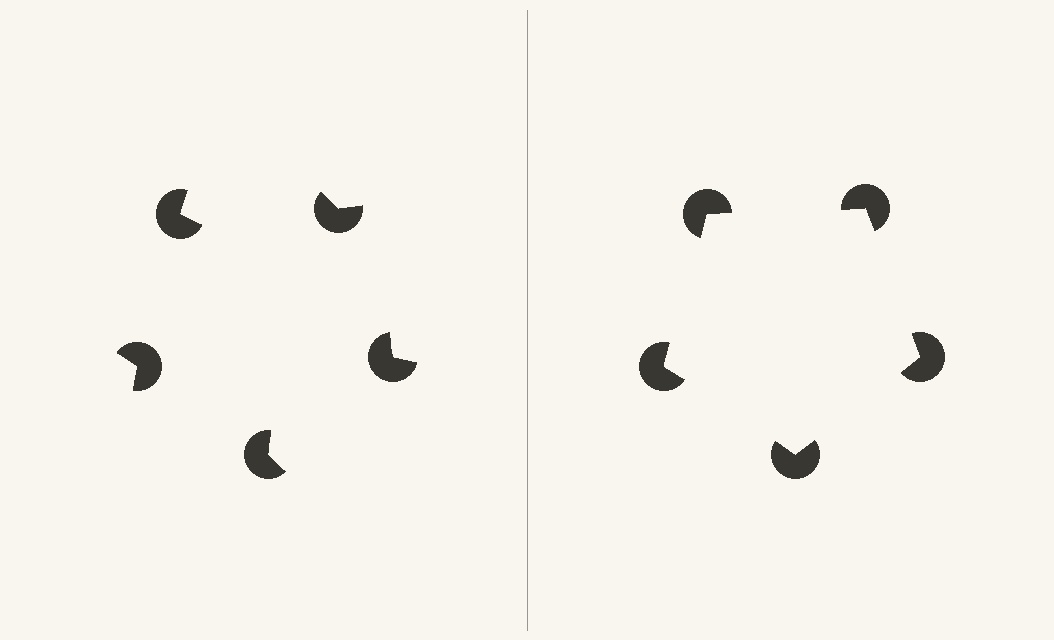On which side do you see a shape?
An illusory pentagon appears on the right side. On the left side the wedge cuts are rotated, so no coherent shape forms.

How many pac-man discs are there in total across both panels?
10 — 5 on each side.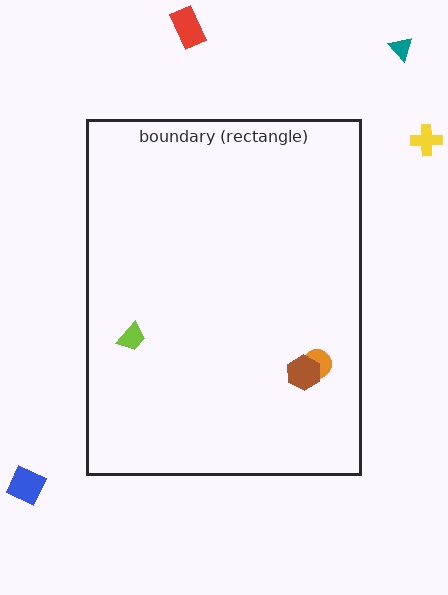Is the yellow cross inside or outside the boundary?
Outside.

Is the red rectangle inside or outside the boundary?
Outside.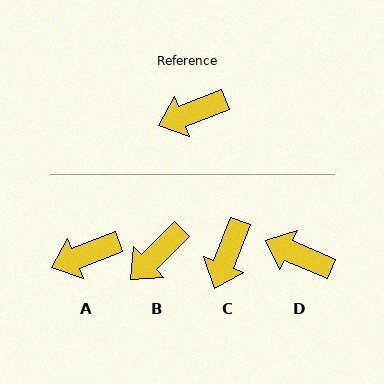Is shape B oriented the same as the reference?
No, it is off by about 24 degrees.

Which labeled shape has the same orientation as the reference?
A.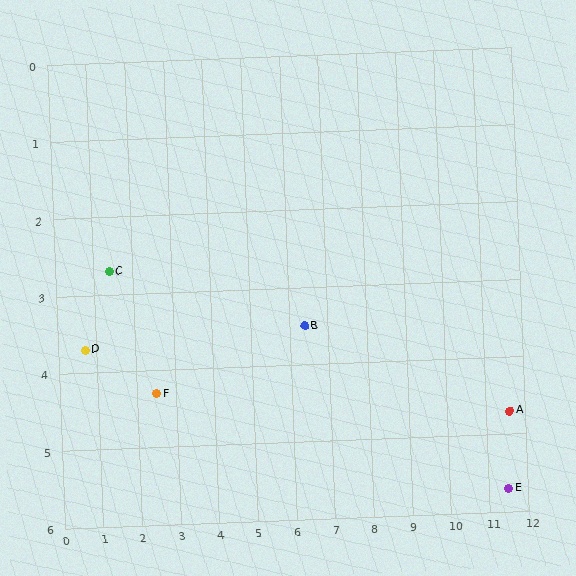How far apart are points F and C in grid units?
Points F and C are about 1.9 grid units apart.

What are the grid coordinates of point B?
Point B is at approximately (6.4, 3.5).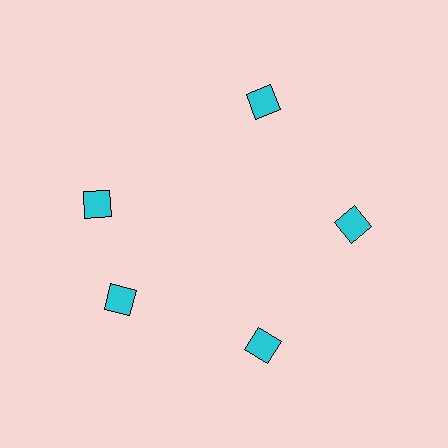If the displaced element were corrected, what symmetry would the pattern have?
It would have 5-fold rotational symmetry — the pattern would map onto itself every 72 degrees.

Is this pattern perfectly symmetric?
No. The 5 cyan diamonds are arranged in a ring, but one element near the 10 o'clock position is rotated out of alignment along the ring, breaking the 5-fold rotational symmetry.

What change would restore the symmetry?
The symmetry would be restored by rotating it back into even spacing with its neighbors so that all 5 diamonds sit at equal angles and equal distance from the center.